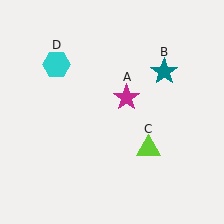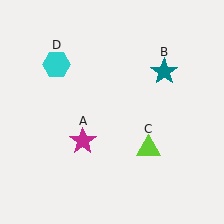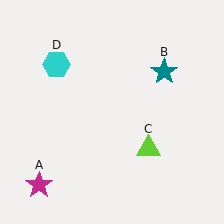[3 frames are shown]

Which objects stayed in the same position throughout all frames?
Teal star (object B) and lime triangle (object C) and cyan hexagon (object D) remained stationary.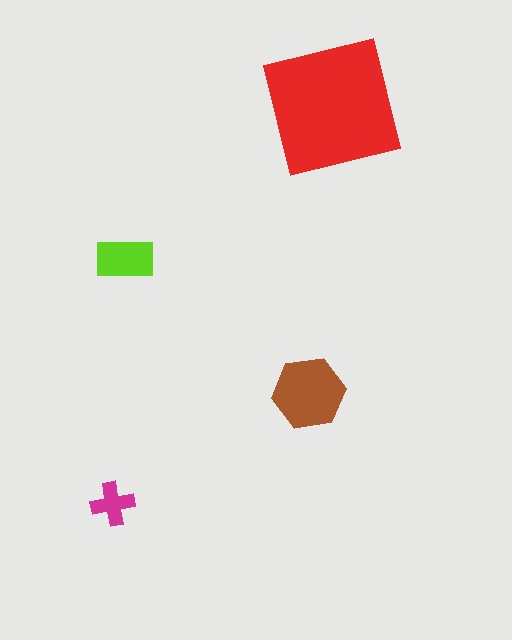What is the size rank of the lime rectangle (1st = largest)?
3rd.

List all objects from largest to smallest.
The red square, the brown hexagon, the lime rectangle, the magenta cross.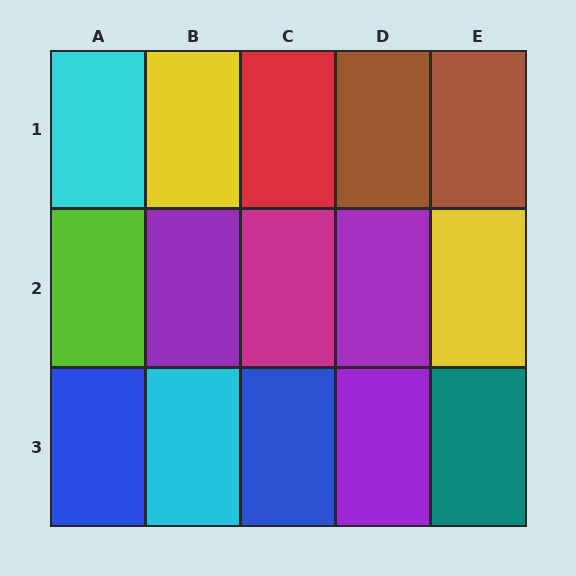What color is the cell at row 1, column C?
Red.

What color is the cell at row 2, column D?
Purple.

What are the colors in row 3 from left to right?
Blue, cyan, blue, purple, teal.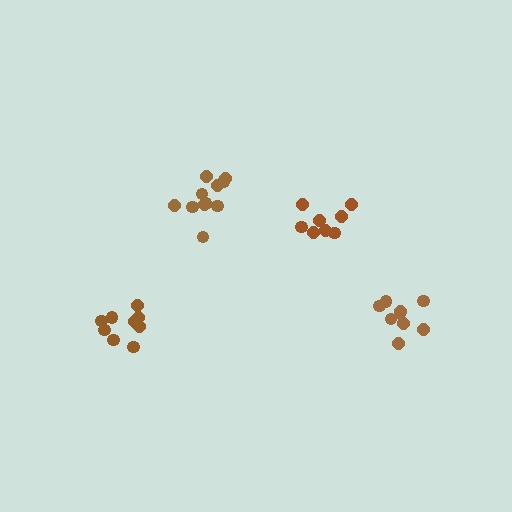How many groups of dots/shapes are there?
There are 4 groups.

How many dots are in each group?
Group 1: 11 dots, Group 2: 9 dots, Group 3: 9 dots, Group 4: 8 dots (37 total).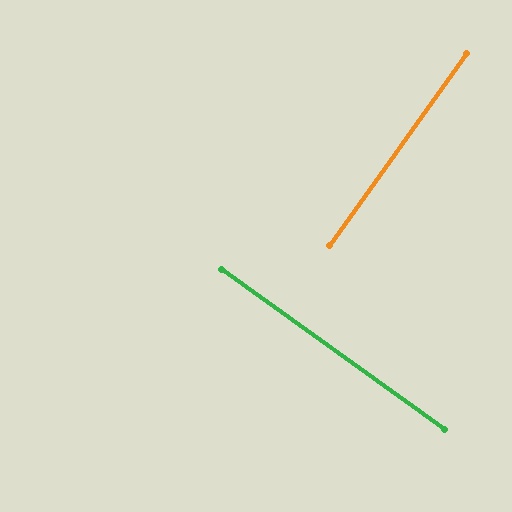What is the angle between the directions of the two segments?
Approximately 90 degrees.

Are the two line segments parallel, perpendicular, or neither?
Perpendicular — they meet at approximately 90°.